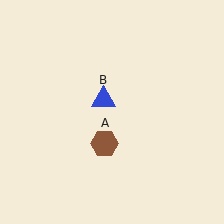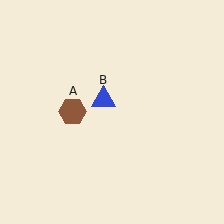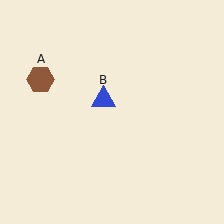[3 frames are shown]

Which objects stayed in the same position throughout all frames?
Blue triangle (object B) remained stationary.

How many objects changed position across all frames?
1 object changed position: brown hexagon (object A).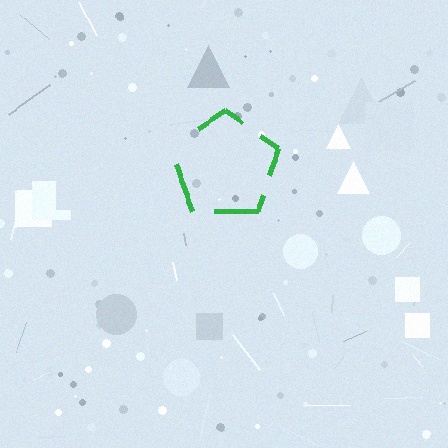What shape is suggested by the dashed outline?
The dashed outline suggests a pentagon.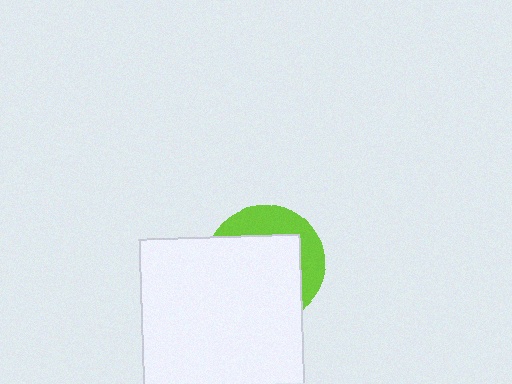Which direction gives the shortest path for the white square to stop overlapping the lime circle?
Moving toward the lower-left gives the shortest separation.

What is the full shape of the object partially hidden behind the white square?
The partially hidden object is a lime circle.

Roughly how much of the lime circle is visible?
A small part of it is visible (roughly 33%).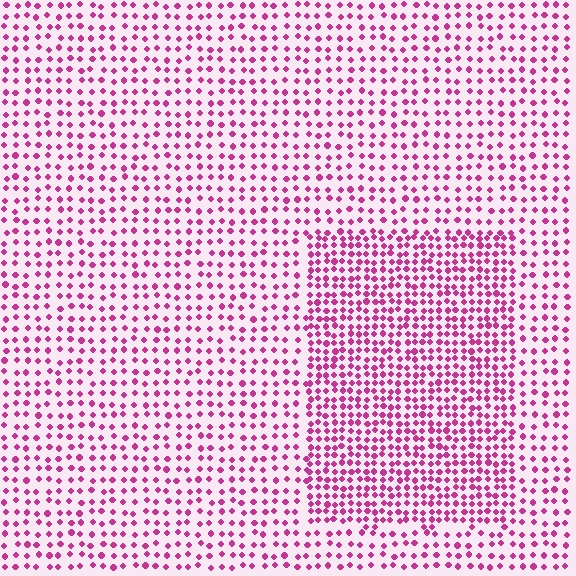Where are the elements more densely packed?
The elements are more densely packed inside the rectangle boundary.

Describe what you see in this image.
The image contains small magenta elements arranged at two different densities. A rectangle-shaped region is visible where the elements are more densely packed than the surrounding area.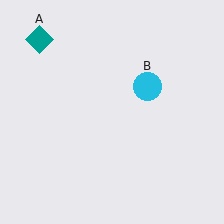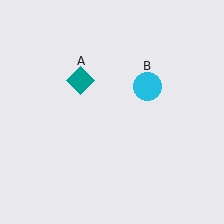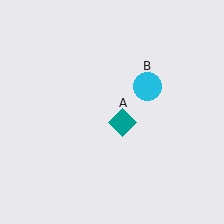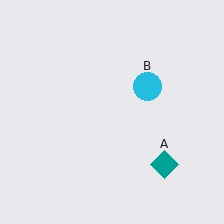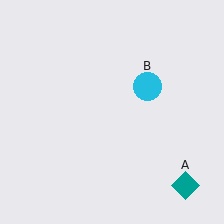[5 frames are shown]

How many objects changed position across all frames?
1 object changed position: teal diamond (object A).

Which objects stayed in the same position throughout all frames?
Cyan circle (object B) remained stationary.